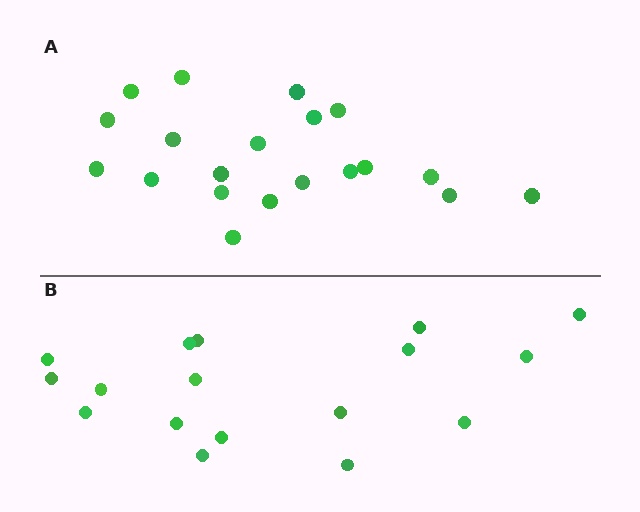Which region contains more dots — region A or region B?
Region A (the top region) has more dots.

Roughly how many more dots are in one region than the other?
Region A has just a few more — roughly 2 or 3 more dots than region B.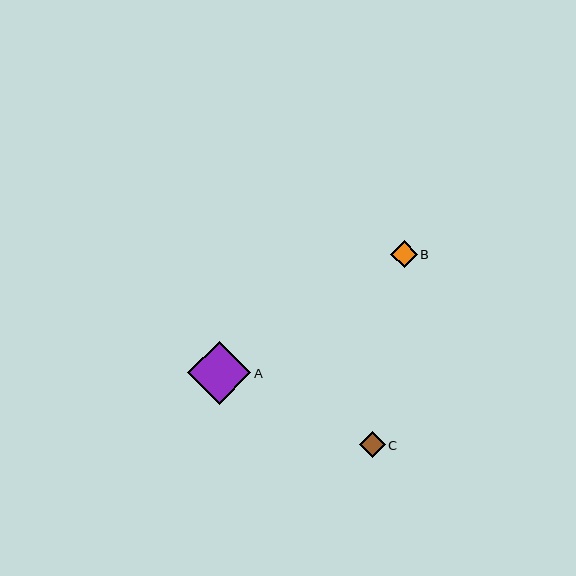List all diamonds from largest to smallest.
From largest to smallest: A, B, C.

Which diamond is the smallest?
Diamond C is the smallest with a size of approximately 26 pixels.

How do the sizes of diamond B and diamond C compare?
Diamond B and diamond C are approximately the same size.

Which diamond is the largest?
Diamond A is the largest with a size of approximately 63 pixels.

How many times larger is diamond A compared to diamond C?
Diamond A is approximately 2.4 times the size of diamond C.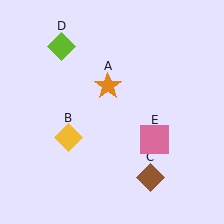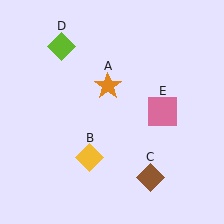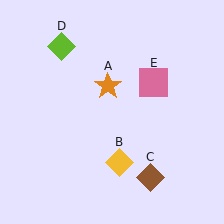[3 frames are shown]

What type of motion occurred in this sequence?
The yellow diamond (object B), pink square (object E) rotated counterclockwise around the center of the scene.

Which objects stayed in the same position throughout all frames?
Orange star (object A) and brown diamond (object C) and lime diamond (object D) remained stationary.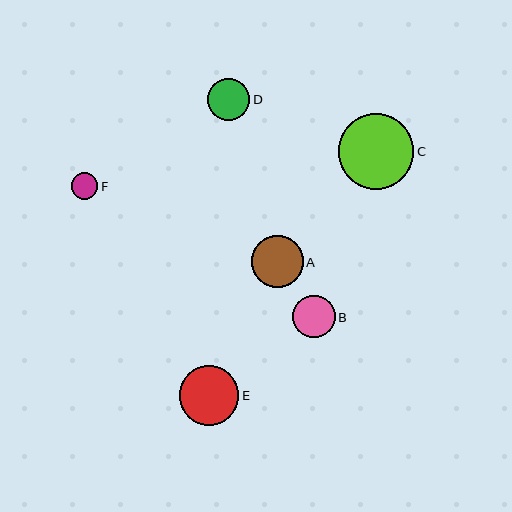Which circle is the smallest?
Circle F is the smallest with a size of approximately 27 pixels.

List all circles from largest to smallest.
From largest to smallest: C, E, A, B, D, F.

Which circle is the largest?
Circle C is the largest with a size of approximately 75 pixels.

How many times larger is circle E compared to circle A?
Circle E is approximately 1.2 times the size of circle A.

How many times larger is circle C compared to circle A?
Circle C is approximately 1.5 times the size of circle A.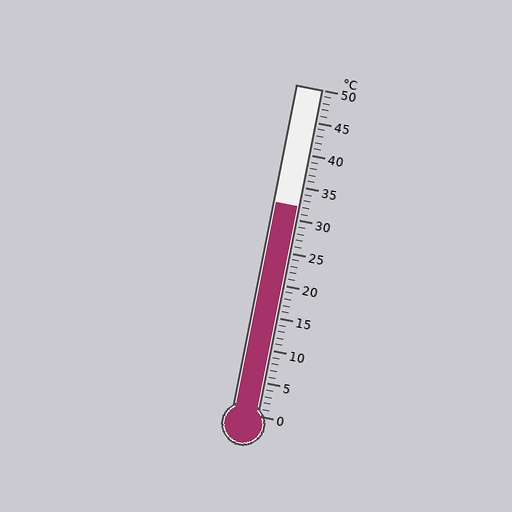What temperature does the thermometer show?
The thermometer shows approximately 32°C.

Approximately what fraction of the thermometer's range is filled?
The thermometer is filled to approximately 65% of its range.